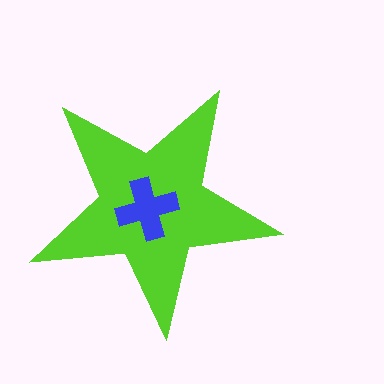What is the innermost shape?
The blue cross.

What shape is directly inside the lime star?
The blue cross.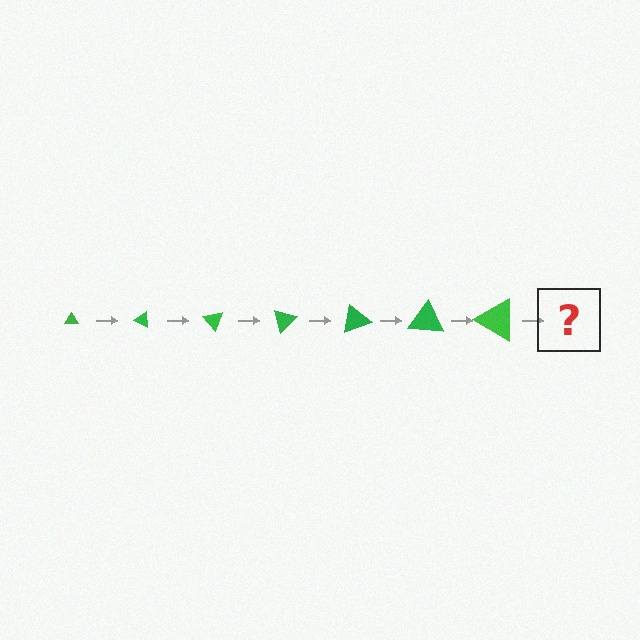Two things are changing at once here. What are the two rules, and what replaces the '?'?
The two rules are that the triangle grows larger each step and it rotates 25 degrees each step. The '?' should be a triangle, larger than the previous one and rotated 175 degrees from the start.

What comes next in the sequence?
The next element should be a triangle, larger than the previous one and rotated 175 degrees from the start.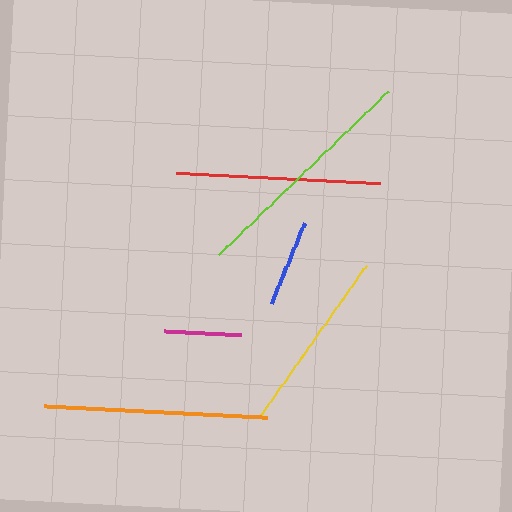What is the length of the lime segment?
The lime segment is approximately 236 pixels long.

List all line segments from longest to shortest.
From longest to shortest: lime, orange, red, yellow, blue, magenta.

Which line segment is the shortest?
The magenta line is the shortest at approximately 77 pixels.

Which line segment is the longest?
The lime line is the longest at approximately 236 pixels.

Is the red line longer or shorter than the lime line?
The lime line is longer than the red line.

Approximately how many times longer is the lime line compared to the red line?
The lime line is approximately 1.2 times the length of the red line.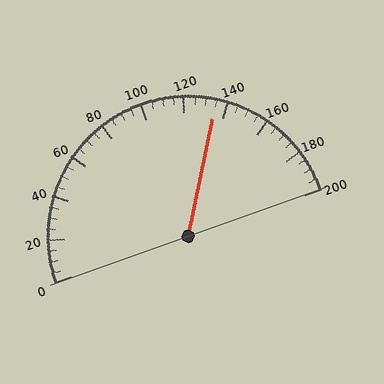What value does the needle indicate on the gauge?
The needle indicates approximately 135.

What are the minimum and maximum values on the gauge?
The gauge ranges from 0 to 200.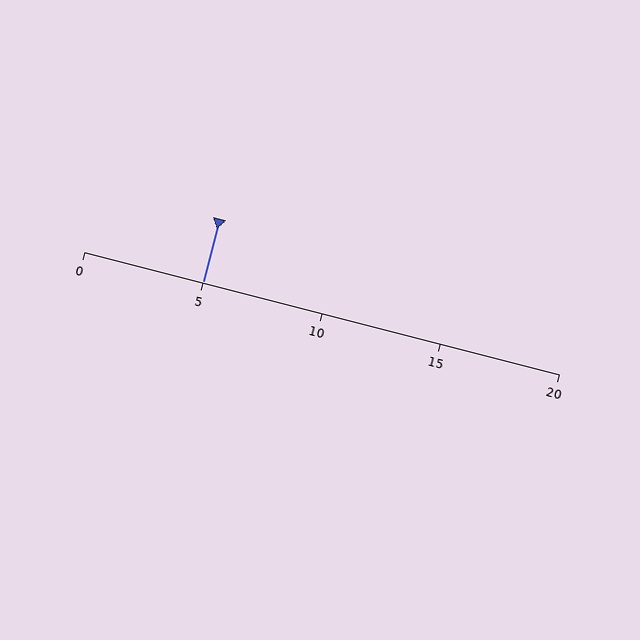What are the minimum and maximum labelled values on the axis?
The axis runs from 0 to 20.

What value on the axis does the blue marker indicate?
The marker indicates approximately 5.